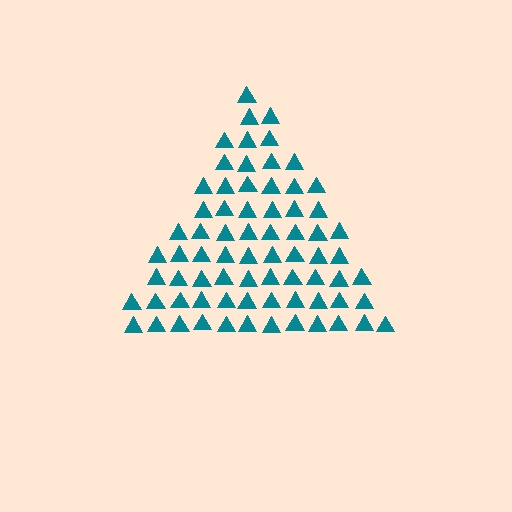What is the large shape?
The large shape is a triangle.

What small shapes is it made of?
It is made of small triangles.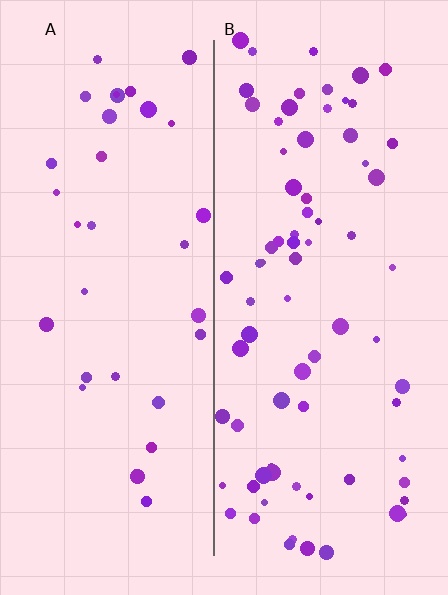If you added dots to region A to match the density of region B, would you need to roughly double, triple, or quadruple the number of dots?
Approximately double.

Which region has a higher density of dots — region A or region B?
B (the right).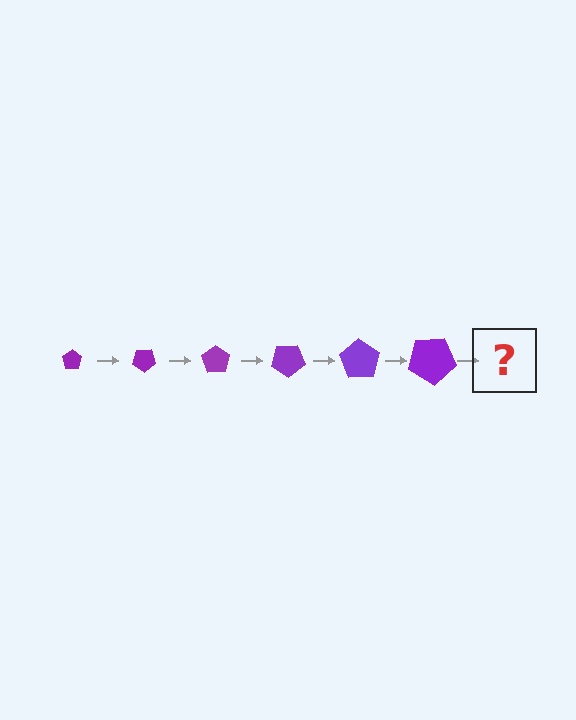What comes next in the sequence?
The next element should be a pentagon, larger than the previous one and rotated 210 degrees from the start.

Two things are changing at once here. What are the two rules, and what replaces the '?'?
The two rules are that the pentagon grows larger each step and it rotates 35 degrees each step. The '?' should be a pentagon, larger than the previous one and rotated 210 degrees from the start.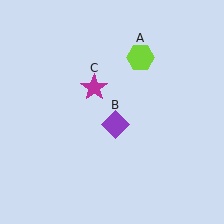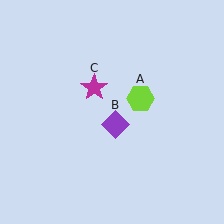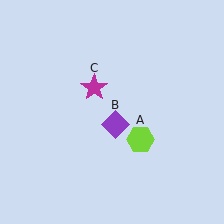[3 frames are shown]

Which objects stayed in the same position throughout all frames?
Purple diamond (object B) and magenta star (object C) remained stationary.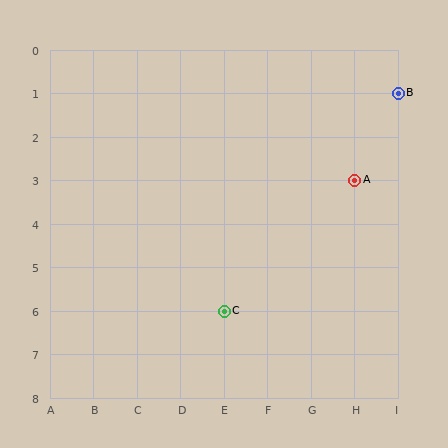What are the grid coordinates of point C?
Point C is at grid coordinates (E, 6).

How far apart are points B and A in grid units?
Points B and A are 1 column and 2 rows apart (about 2.2 grid units diagonally).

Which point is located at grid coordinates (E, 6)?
Point C is at (E, 6).